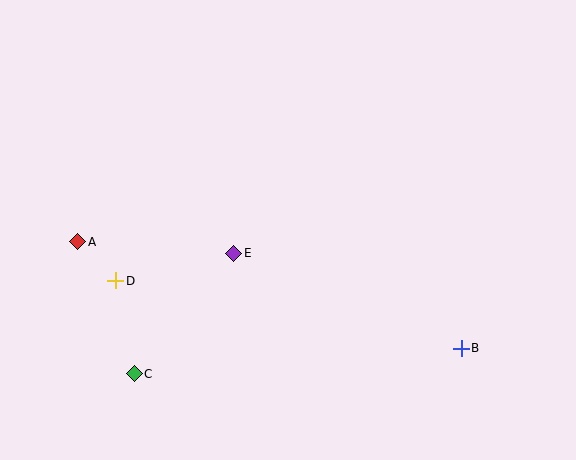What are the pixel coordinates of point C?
Point C is at (134, 374).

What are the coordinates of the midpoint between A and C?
The midpoint between A and C is at (106, 308).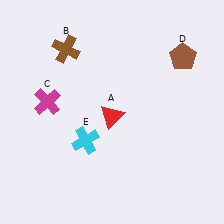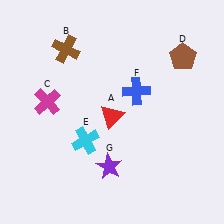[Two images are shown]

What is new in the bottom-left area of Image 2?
A purple star (G) was added in the bottom-left area of Image 2.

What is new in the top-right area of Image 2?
A blue cross (F) was added in the top-right area of Image 2.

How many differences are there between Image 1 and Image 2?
There are 2 differences between the two images.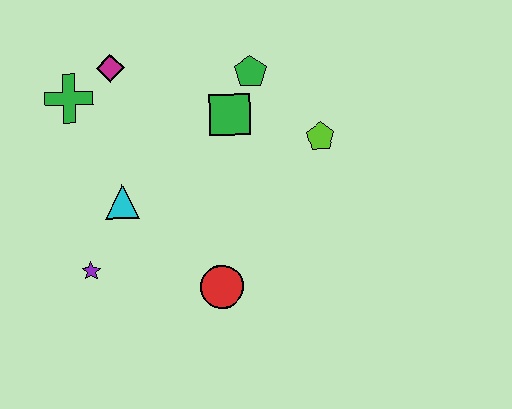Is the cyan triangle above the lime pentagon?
No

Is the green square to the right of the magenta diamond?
Yes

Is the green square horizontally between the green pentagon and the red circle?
Yes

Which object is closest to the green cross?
The magenta diamond is closest to the green cross.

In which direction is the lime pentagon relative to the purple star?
The lime pentagon is to the right of the purple star.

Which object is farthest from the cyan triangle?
The lime pentagon is farthest from the cyan triangle.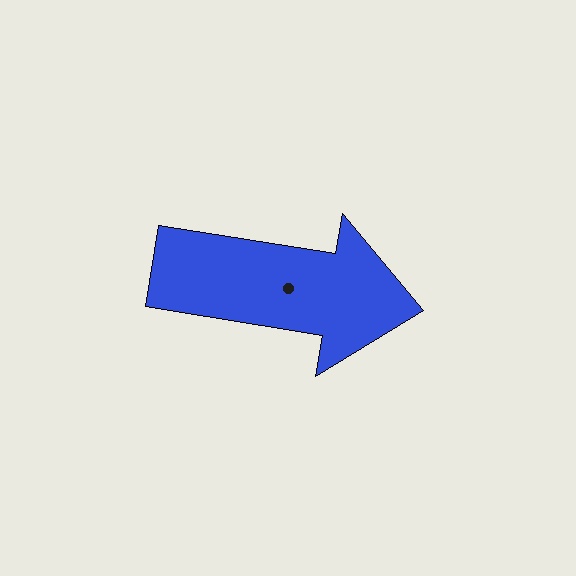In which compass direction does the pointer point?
East.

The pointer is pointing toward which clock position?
Roughly 3 o'clock.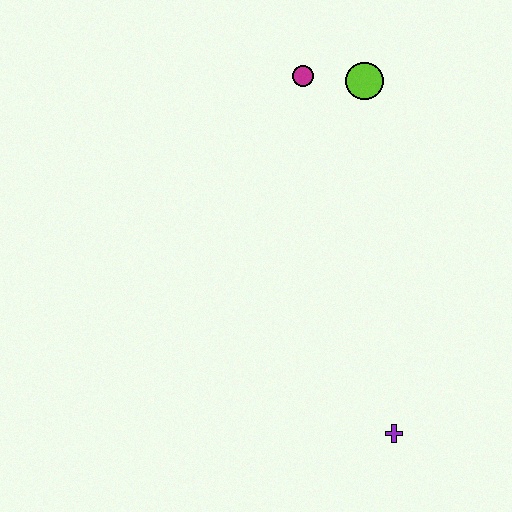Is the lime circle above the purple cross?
Yes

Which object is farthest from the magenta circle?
The purple cross is farthest from the magenta circle.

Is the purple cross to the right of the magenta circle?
Yes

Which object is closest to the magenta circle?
The lime circle is closest to the magenta circle.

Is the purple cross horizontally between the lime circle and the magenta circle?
No